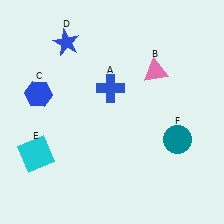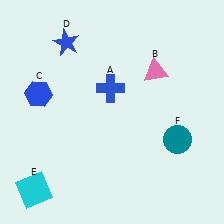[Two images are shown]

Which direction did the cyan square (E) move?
The cyan square (E) moved down.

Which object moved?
The cyan square (E) moved down.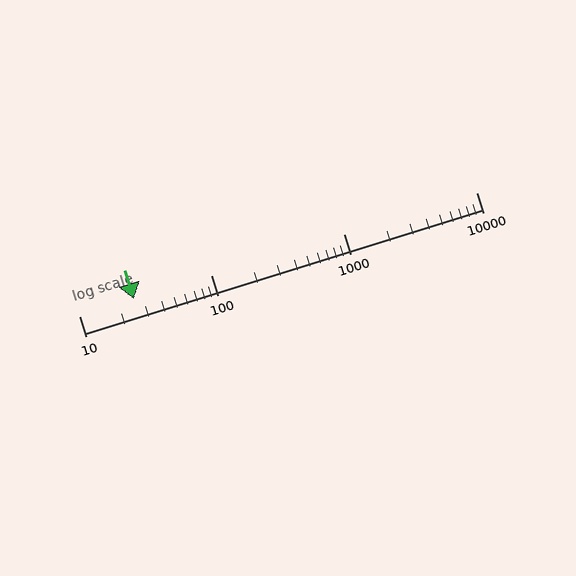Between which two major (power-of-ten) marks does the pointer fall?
The pointer is between 10 and 100.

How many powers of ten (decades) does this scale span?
The scale spans 3 decades, from 10 to 10000.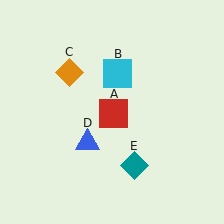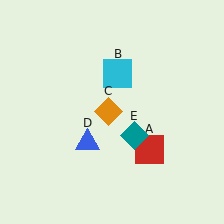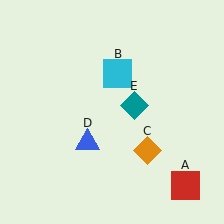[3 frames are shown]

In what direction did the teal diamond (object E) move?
The teal diamond (object E) moved up.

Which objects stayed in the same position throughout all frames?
Cyan square (object B) and blue triangle (object D) remained stationary.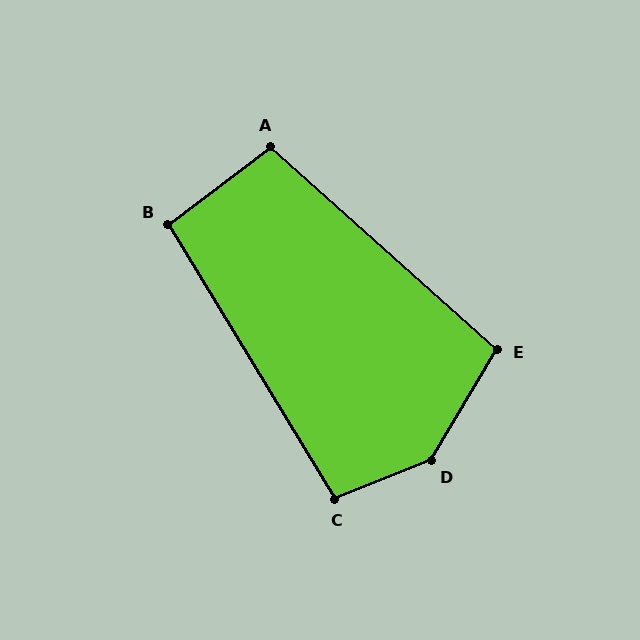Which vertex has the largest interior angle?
D, at approximately 142 degrees.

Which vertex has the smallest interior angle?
B, at approximately 96 degrees.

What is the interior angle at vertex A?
Approximately 101 degrees (obtuse).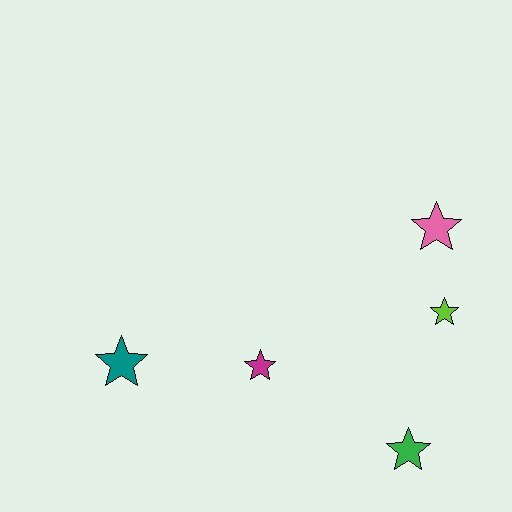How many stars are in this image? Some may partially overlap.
There are 5 stars.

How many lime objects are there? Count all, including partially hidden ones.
There is 1 lime object.